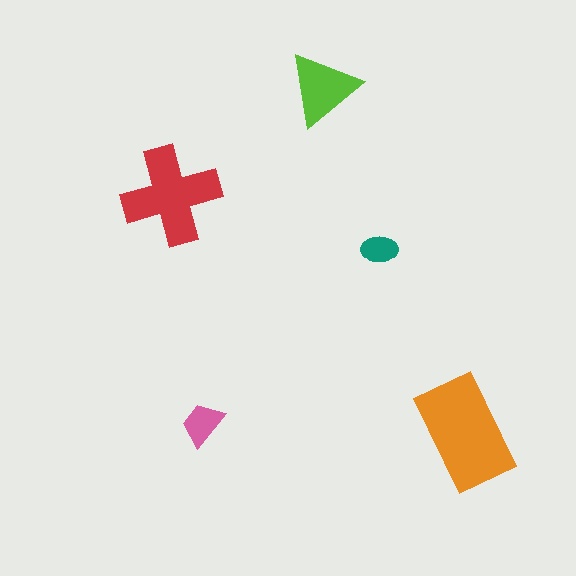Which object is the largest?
The orange rectangle.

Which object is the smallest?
The teal ellipse.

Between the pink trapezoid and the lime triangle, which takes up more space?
The lime triangle.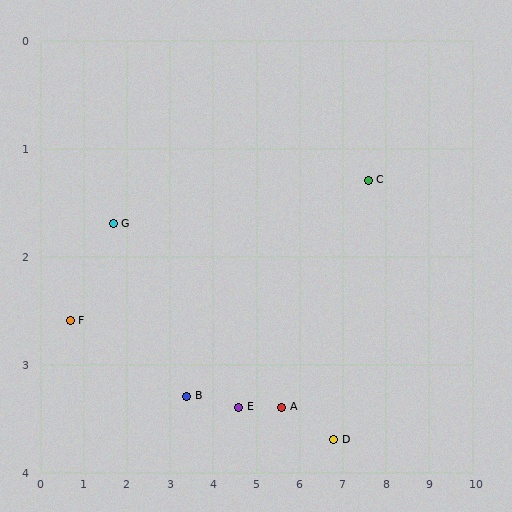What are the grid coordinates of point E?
Point E is at approximately (4.6, 3.4).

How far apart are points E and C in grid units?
Points E and C are about 3.7 grid units apart.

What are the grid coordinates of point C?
Point C is at approximately (7.6, 1.3).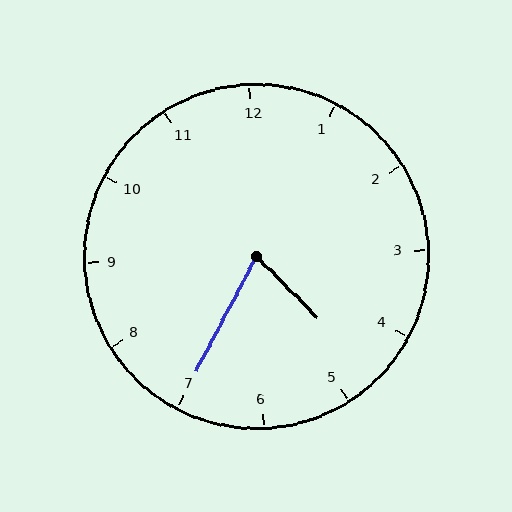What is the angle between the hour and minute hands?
Approximately 72 degrees.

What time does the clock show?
4:35.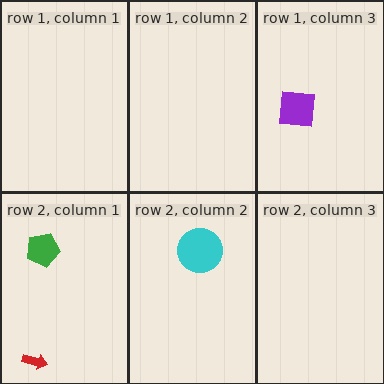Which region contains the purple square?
The row 1, column 3 region.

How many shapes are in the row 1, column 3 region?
1.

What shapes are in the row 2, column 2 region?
The cyan circle.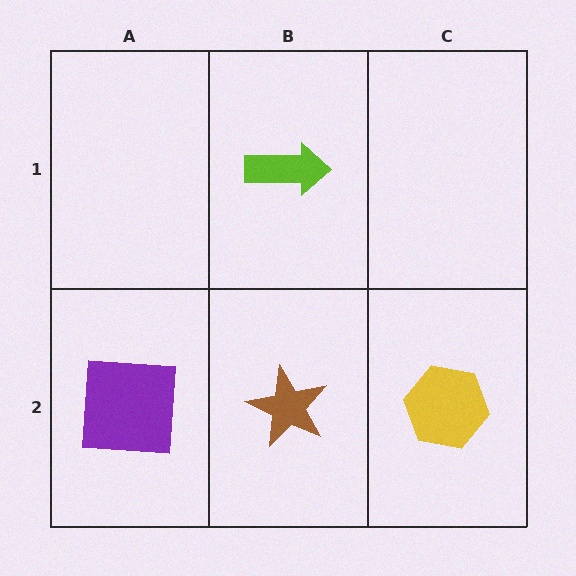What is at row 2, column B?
A brown star.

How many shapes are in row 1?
1 shape.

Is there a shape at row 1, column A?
No, that cell is empty.